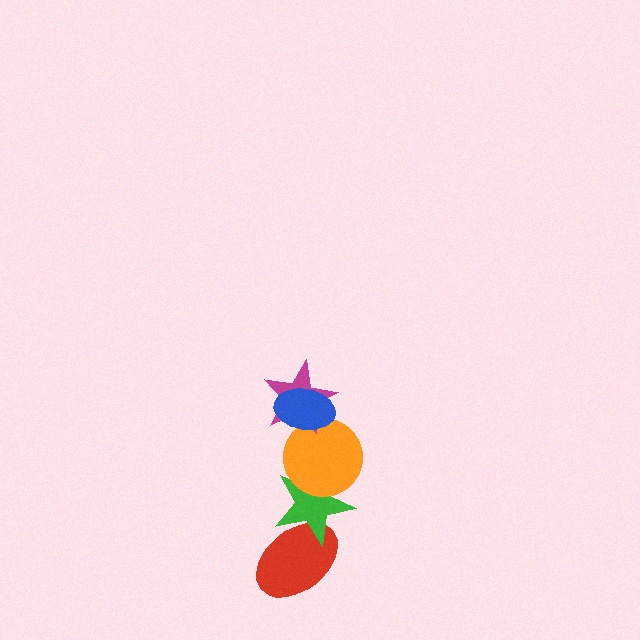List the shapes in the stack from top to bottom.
From top to bottom: the blue ellipse, the magenta star, the orange circle, the green star, the red ellipse.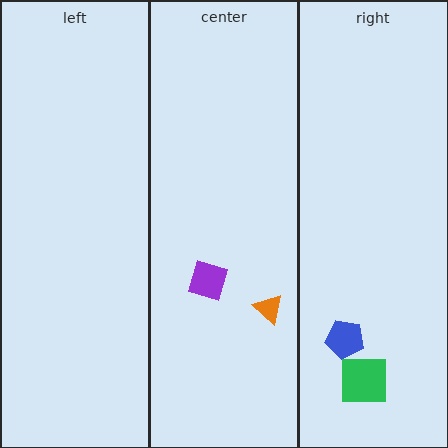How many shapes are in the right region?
2.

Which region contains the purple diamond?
The center region.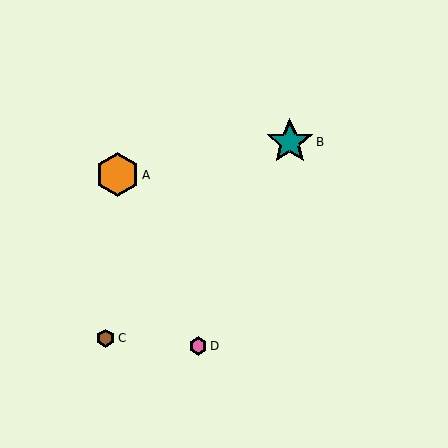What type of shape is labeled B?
Shape B is a teal star.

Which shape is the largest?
The teal star (labeled B) is the largest.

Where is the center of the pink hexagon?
The center of the pink hexagon is at (198, 346).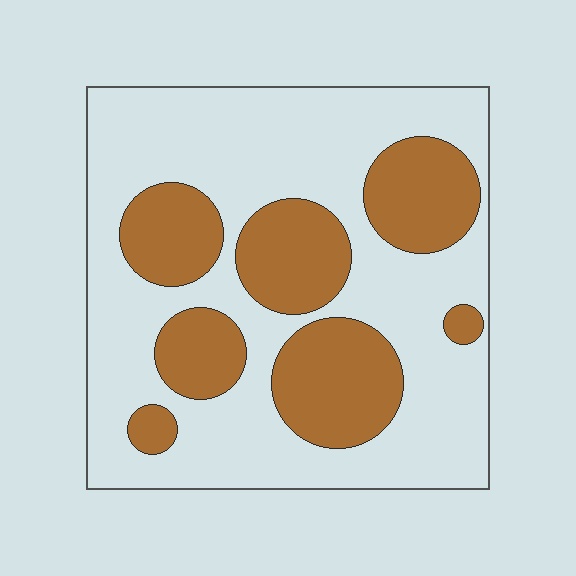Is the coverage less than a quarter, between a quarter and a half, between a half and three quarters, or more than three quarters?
Between a quarter and a half.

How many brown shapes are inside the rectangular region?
7.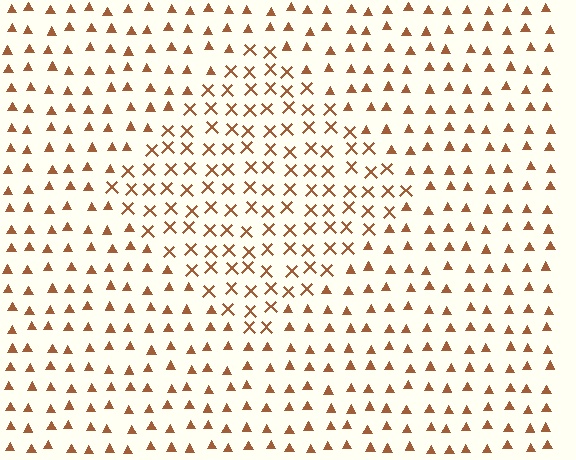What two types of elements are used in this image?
The image uses X marks inside the diamond region and triangles outside it.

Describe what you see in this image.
The image is filled with small brown elements arranged in a uniform grid. A diamond-shaped region contains X marks, while the surrounding area contains triangles. The boundary is defined purely by the change in element shape.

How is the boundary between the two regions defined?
The boundary is defined by a change in element shape: X marks inside vs. triangles outside. All elements share the same color and spacing.